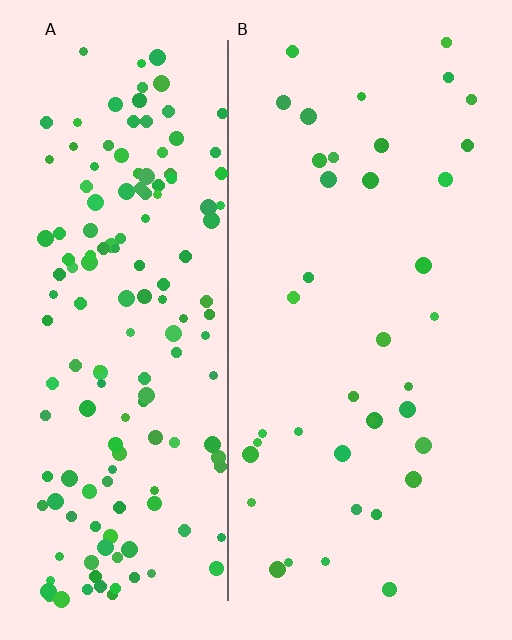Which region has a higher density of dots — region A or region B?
A (the left).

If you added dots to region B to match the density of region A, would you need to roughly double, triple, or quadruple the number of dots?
Approximately quadruple.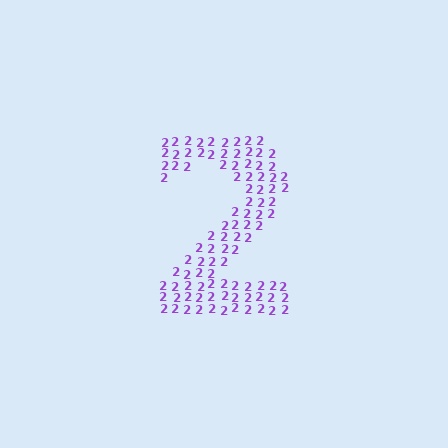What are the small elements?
The small elements are digit 2's.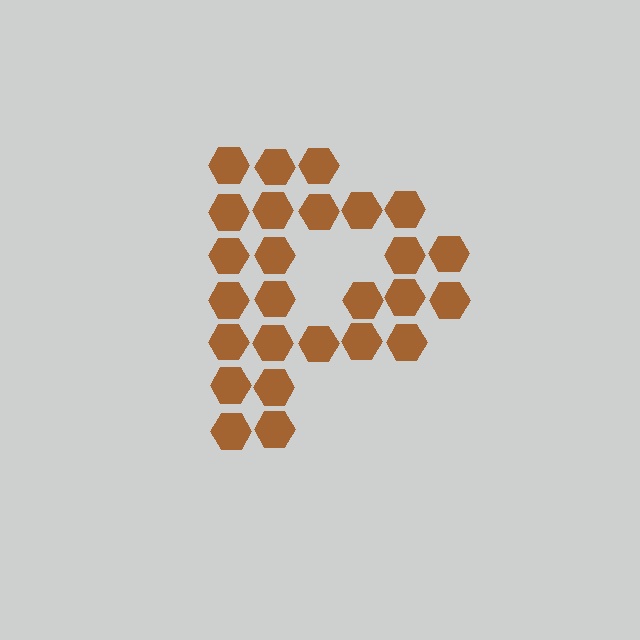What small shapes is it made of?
It is made of small hexagons.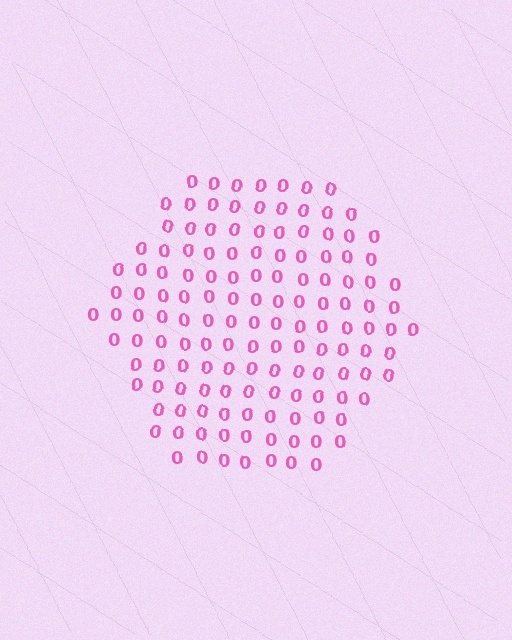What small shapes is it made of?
It is made of small digit 0's.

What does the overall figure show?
The overall figure shows a hexagon.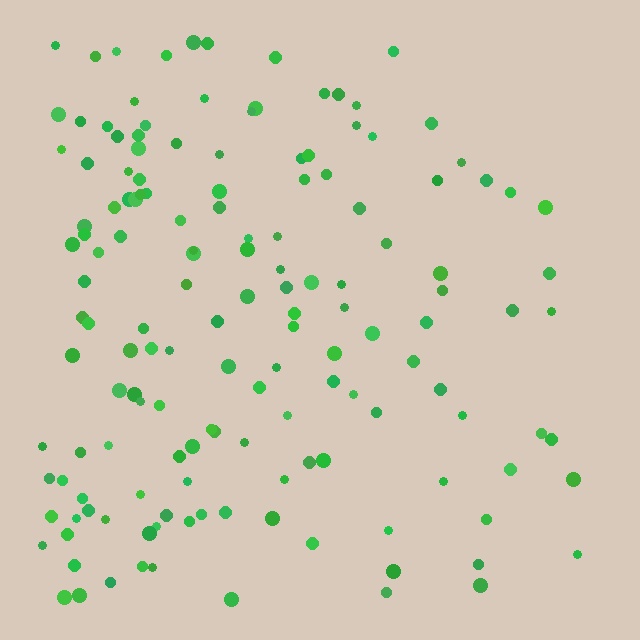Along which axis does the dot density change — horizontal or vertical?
Horizontal.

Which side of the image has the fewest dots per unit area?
The right.